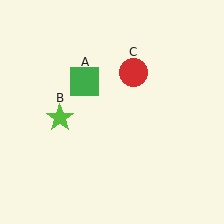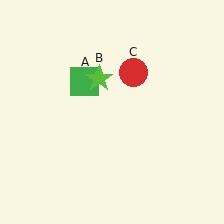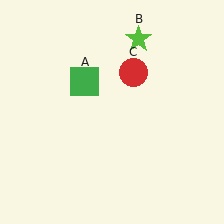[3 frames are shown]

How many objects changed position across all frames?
1 object changed position: lime star (object B).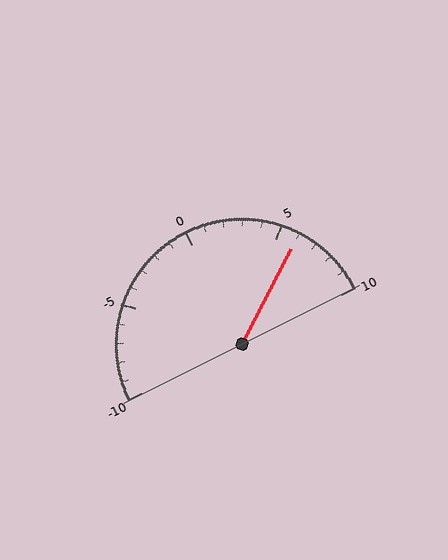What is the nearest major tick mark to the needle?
The nearest major tick mark is 5.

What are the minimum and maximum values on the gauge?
The gauge ranges from -10 to 10.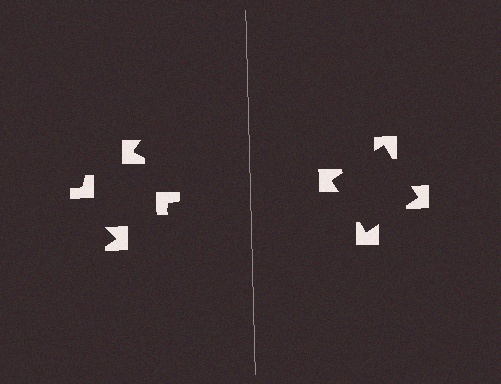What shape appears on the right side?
An illusory square.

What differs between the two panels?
The notched squares are positioned identically on both sides; only the wedge orientations differ. On the right they align to a square; on the left they are misaligned.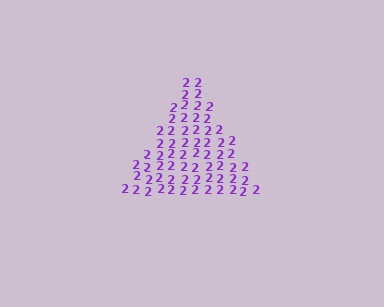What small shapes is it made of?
It is made of small digit 2's.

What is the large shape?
The large shape is a triangle.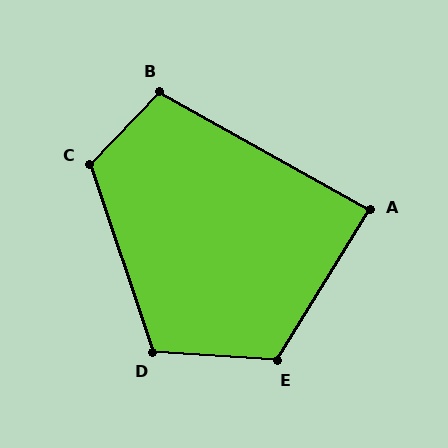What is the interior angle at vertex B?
Approximately 105 degrees (obtuse).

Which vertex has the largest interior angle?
E, at approximately 118 degrees.